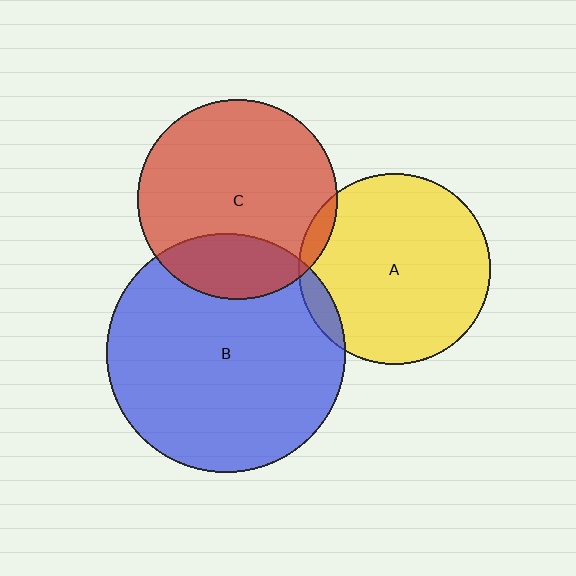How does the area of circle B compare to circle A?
Approximately 1.6 times.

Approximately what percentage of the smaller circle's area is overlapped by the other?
Approximately 5%.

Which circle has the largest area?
Circle B (blue).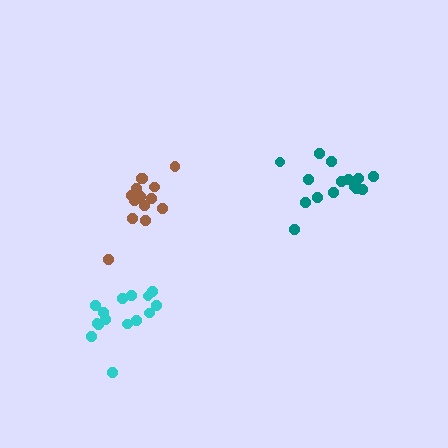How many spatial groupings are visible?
There are 3 spatial groupings.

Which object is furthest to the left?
The cyan cluster is leftmost.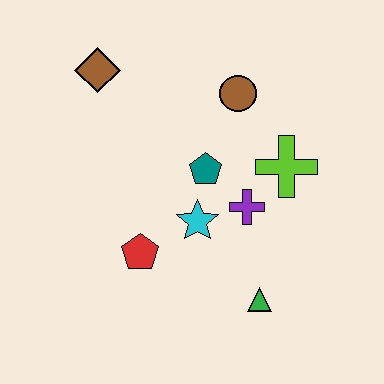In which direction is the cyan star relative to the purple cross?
The cyan star is to the left of the purple cross.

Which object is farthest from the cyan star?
The brown diamond is farthest from the cyan star.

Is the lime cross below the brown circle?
Yes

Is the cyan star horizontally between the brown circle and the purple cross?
No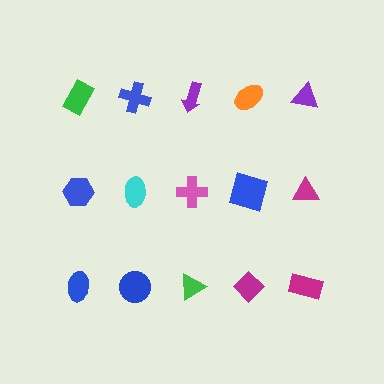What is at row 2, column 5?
A magenta triangle.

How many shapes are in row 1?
5 shapes.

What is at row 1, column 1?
A green rectangle.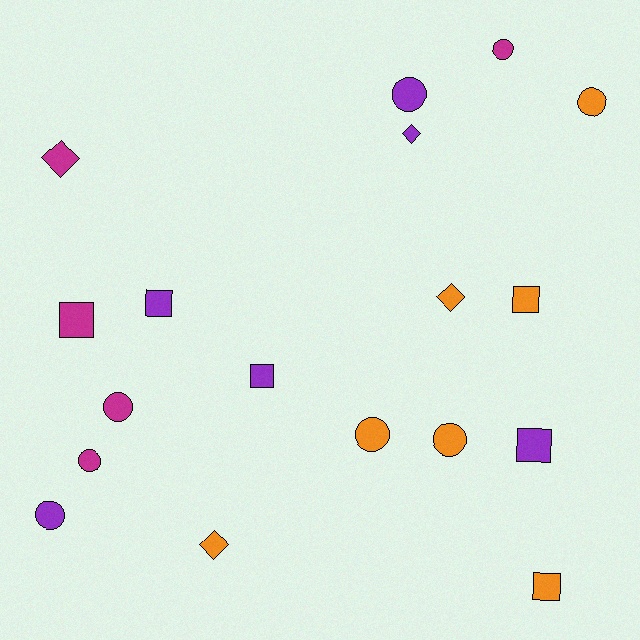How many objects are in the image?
There are 18 objects.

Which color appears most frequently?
Orange, with 7 objects.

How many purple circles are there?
There are 2 purple circles.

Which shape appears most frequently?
Circle, with 8 objects.